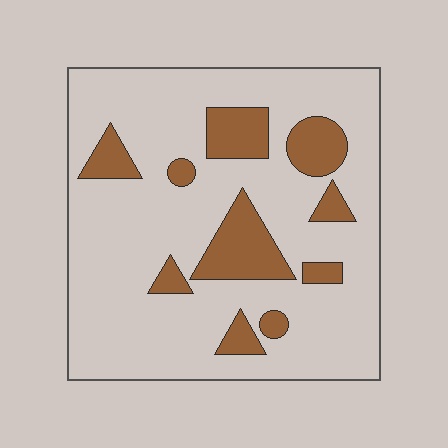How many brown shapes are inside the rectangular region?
10.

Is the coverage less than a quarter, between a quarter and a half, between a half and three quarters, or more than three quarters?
Less than a quarter.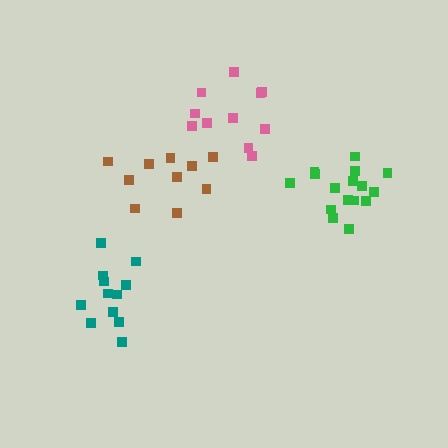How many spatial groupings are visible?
There are 4 spatial groupings.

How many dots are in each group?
Group 1: 10 dots, Group 2: 11 dots, Group 3: 16 dots, Group 4: 12 dots (49 total).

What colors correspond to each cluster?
The clusters are colored: brown, pink, green, teal.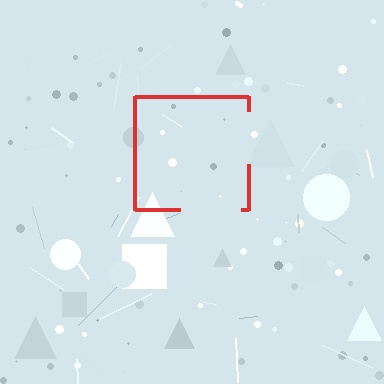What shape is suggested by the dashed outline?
The dashed outline suggests a square.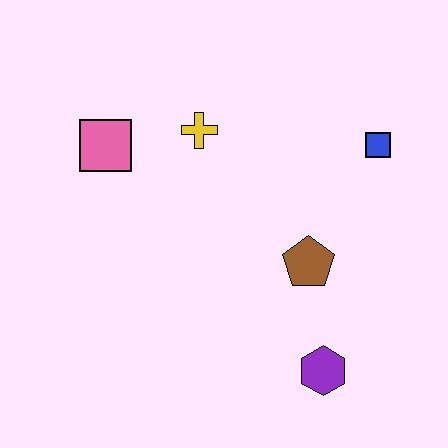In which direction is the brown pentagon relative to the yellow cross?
The brown pentagon is below the yellow cross.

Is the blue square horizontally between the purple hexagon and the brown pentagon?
No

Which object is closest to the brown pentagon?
The purple hexagon is closest to the brown pentagon.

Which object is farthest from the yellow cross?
The purple hexagon is farthest from the yellow cross.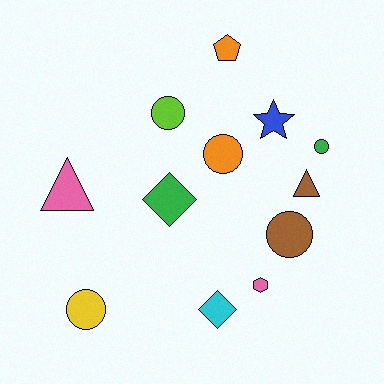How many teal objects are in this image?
There are no teal objects.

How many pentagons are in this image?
There is 1 pentagon.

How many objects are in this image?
There are 12 objects.